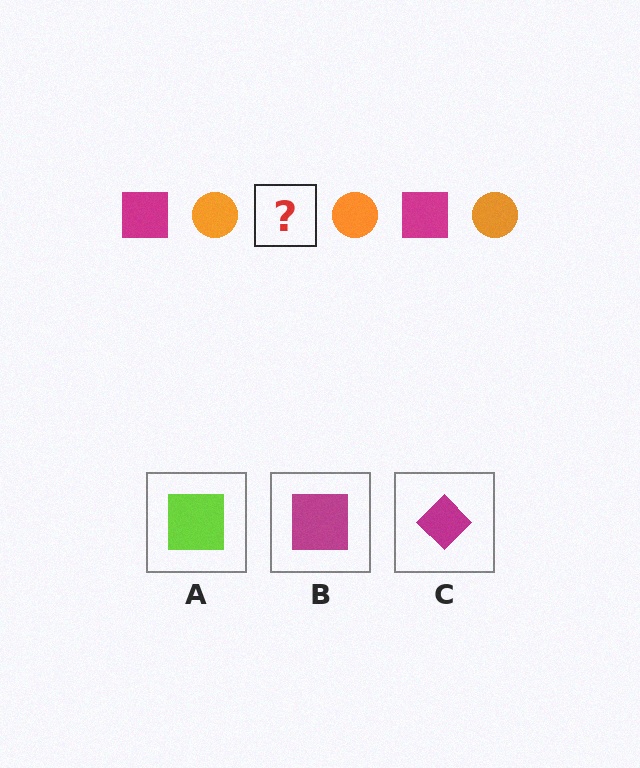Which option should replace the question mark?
Option B.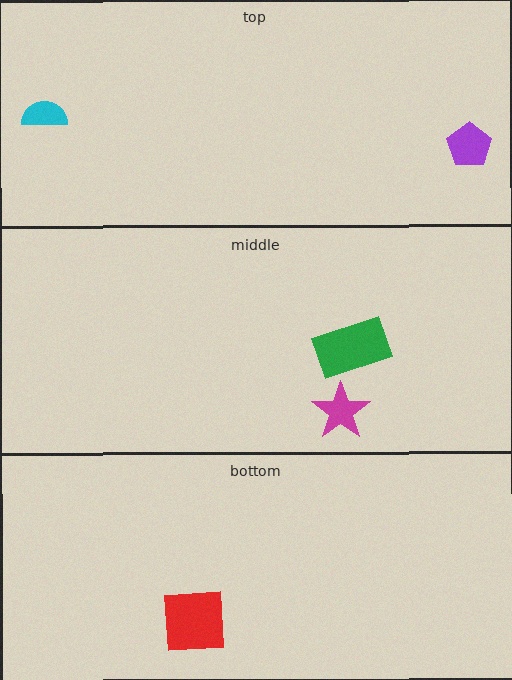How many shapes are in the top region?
2.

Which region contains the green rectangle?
The middle region.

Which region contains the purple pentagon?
The top region.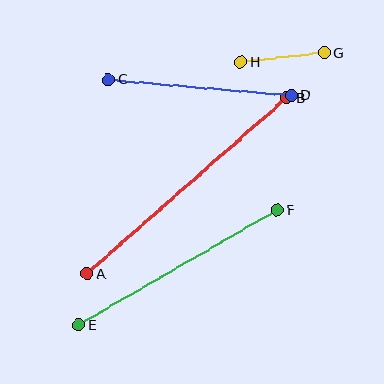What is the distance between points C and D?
The distance is approximately 184 pixels.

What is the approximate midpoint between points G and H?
The midpoint is at approximately (282, 58) pixels.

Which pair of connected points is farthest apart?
Points A and B are farthest apart.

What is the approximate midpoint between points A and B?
The midpoint is at approximately (187, 186) pixels.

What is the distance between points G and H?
The distance is approximately 84 pixels.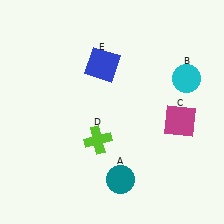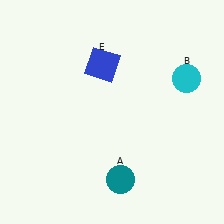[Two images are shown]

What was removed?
The lime cross (D), the magenta square (C) were removed in Image 2.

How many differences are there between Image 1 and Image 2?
There are 2 differences between the two images.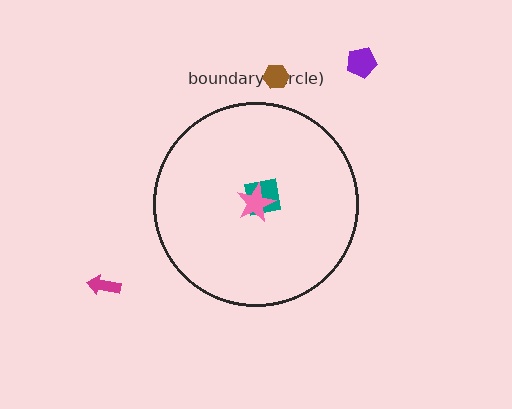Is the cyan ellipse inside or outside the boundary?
Inside.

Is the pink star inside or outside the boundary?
Inside.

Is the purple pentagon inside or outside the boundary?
Outside.